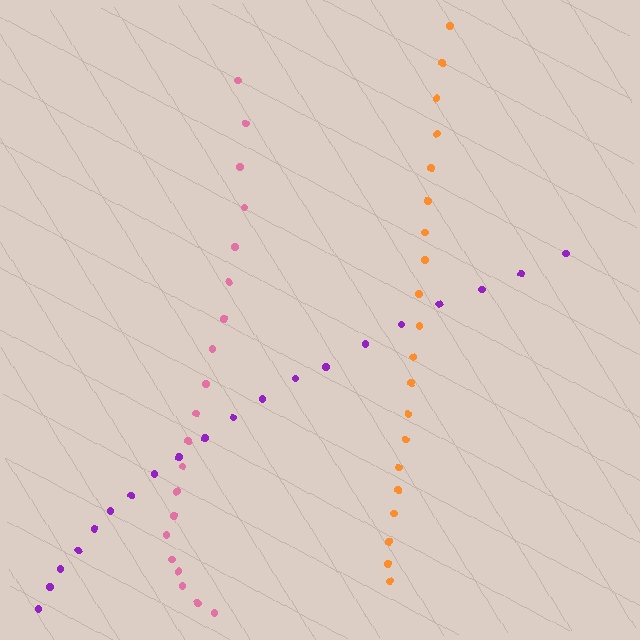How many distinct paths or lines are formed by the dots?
There are 3 distinct paths.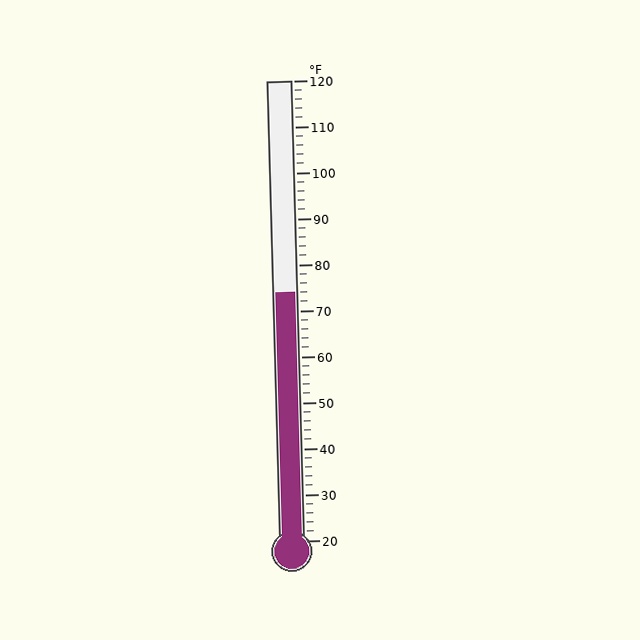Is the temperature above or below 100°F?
The temperature is below 100°F.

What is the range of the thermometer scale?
The thermometer scale ranges from 20°F to 120°F.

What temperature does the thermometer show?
The thermometer shows approximately 74°F.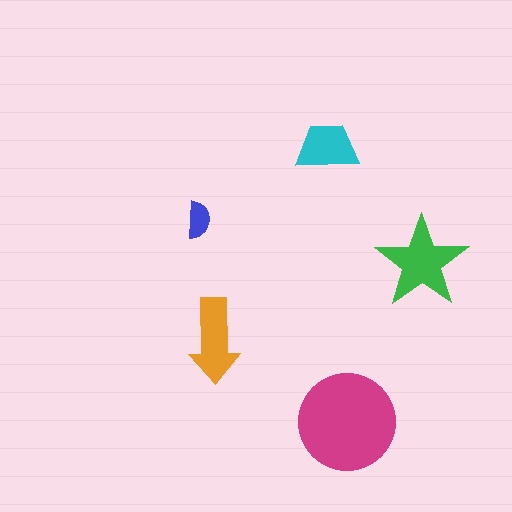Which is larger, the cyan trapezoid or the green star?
The green star.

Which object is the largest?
The magenta circle.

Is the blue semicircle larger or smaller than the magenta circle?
Smaller.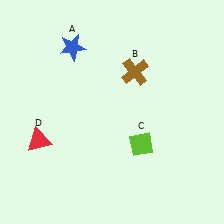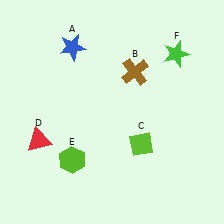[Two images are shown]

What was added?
A lime hexagon (E), a green star (F) were added in Image 2.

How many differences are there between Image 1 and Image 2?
There are 2 differences between the two images.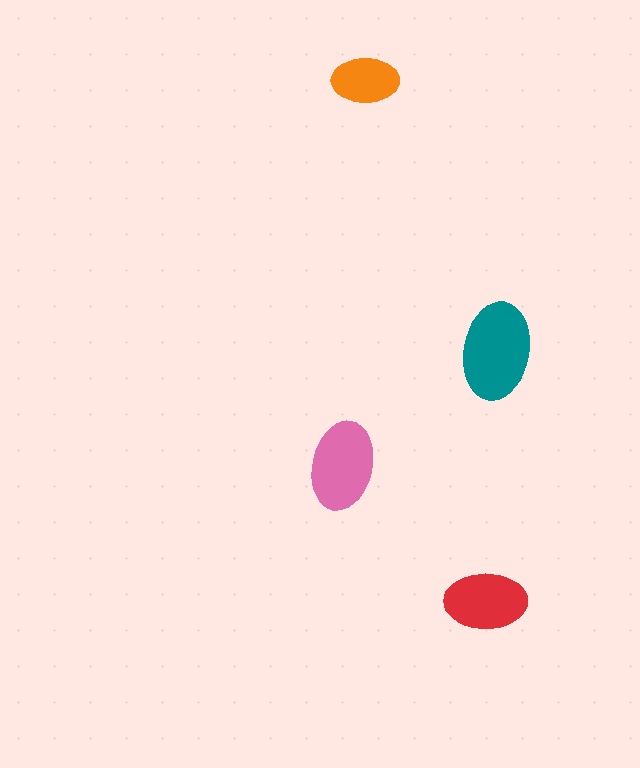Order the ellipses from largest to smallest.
the teal one, the pink one, the red one, the orange one.